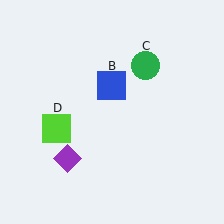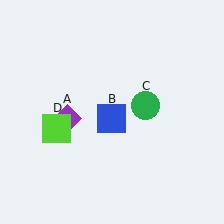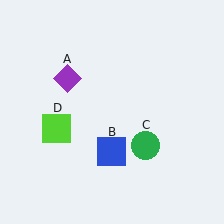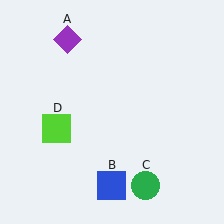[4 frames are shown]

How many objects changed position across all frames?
3 objects changed position: purple diamond (object A), blue square (object B), green circle (object C).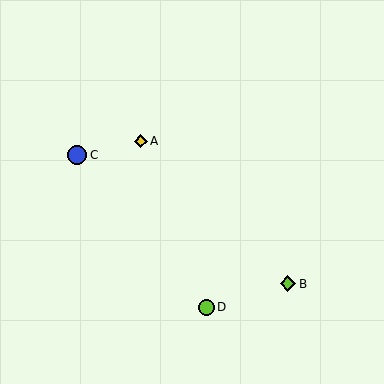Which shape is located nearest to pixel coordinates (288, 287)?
The lime diamond (labeled B) at (288, 284) is nearest to that location.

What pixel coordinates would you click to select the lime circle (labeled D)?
Click at (206, 307) to select the lime circle D.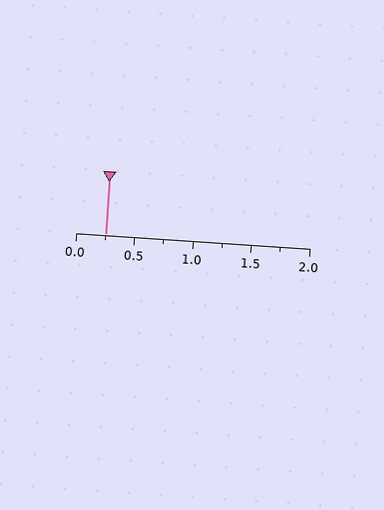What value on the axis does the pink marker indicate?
The marker indicates approximately 0.25.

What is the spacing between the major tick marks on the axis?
The major ticks are spaced 0.5 apart.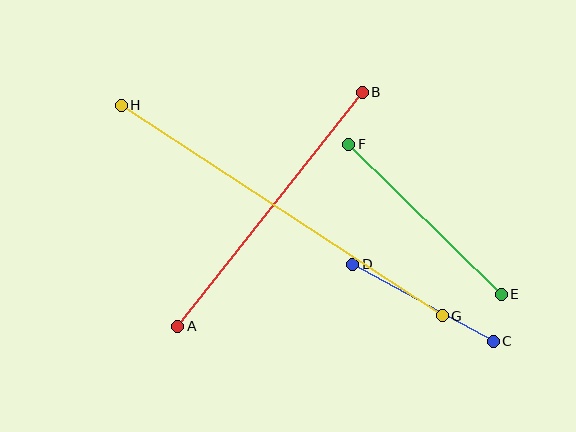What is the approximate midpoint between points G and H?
The midpoint is at approximately (282, 210) pixels.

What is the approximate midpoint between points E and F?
The midpoint is at approximately (425, 219) pixels.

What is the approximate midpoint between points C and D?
The midpoint is at approximately (423, 303) pixels.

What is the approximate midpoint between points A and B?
The midpoint is at approximately (270, 209) pixels.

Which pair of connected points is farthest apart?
Points G and H are farthest apart.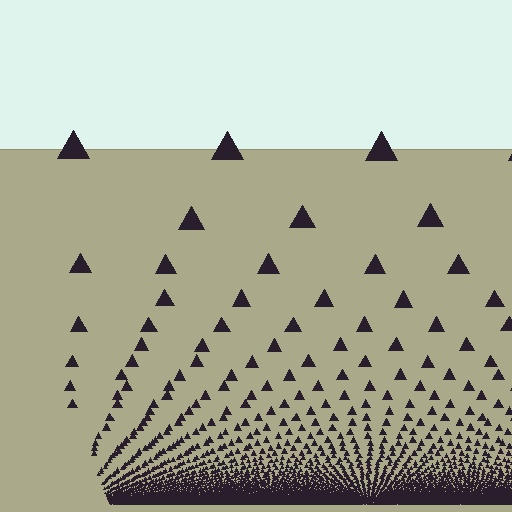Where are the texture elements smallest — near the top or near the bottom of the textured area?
Near the bottom.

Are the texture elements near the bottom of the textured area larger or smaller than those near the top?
Smaller. The gradient is inverted — elements near the bottom are smaller and denser.